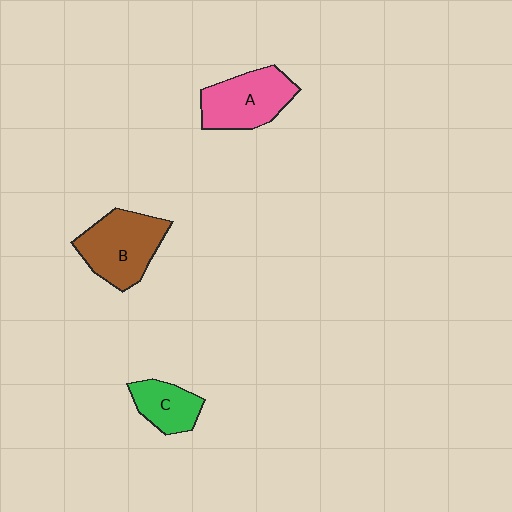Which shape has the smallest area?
Shape C (green).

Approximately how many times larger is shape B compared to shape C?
Approximately 1.7 times.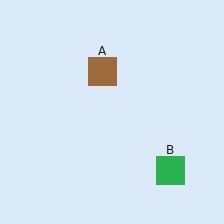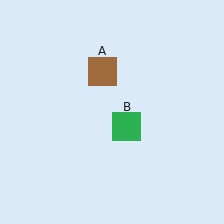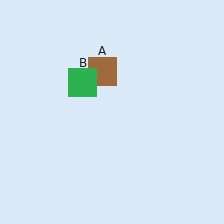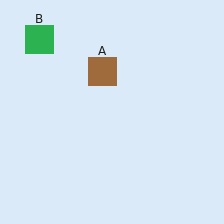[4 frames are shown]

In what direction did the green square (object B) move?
The green square (object B) moved up and to the left.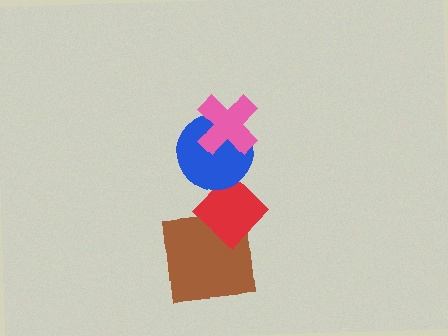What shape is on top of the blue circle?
The pink cross is on top of the blue circle.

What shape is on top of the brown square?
The red diamond is on top of the brown square.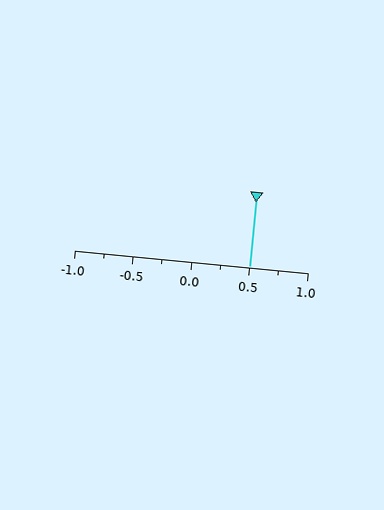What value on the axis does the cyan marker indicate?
The marker indicates approximately 0.5.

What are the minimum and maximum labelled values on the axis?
The axis runs from -1.0 to 1.0.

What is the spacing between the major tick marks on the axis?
The major ticks are spaced 0.5 apart.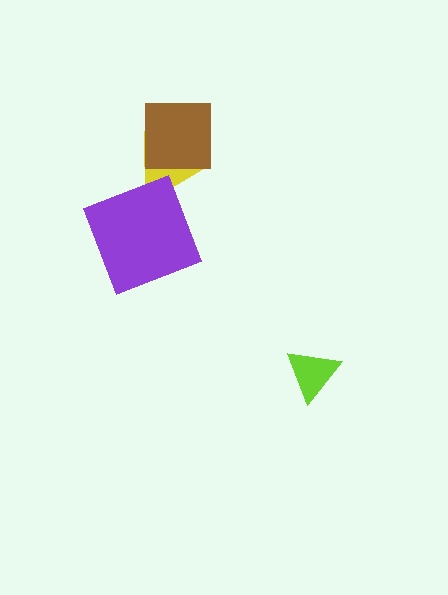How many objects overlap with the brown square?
1 object overlaps with the brown square.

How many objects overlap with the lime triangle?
0 objects overlap with the lime triangle.